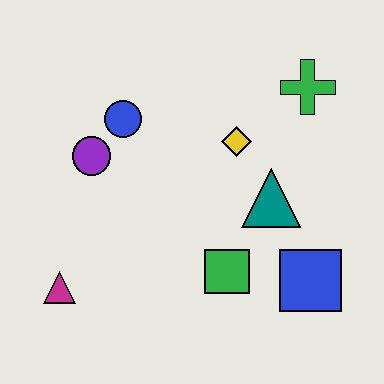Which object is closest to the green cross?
The yellow diamond is closest to the green cross.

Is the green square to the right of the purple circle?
Yes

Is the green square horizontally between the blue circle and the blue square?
Yes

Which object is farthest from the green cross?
The magenta triangle is farthest from the green cross.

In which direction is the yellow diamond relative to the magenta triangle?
The yellow diamond is to the right of the magenta triangle.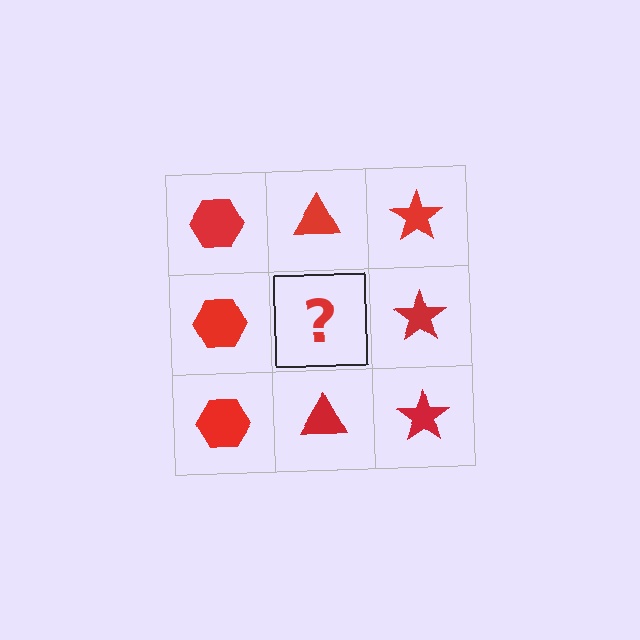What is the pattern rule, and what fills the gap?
The rule is that each column has a consistent shape. The gap should be filled with a red triangle.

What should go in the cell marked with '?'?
The missing cell should contain a red triangle.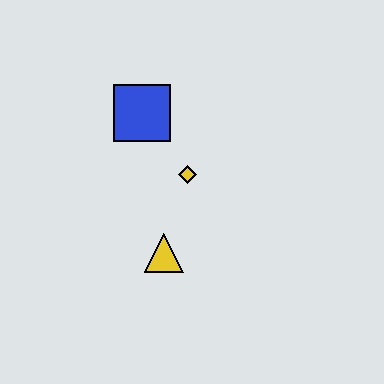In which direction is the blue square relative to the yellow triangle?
The blue square is above the yellow triangle.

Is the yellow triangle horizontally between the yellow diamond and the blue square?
Yes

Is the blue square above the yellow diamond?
Yes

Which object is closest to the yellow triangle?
The yellow diamond is closest to the yellow triangle.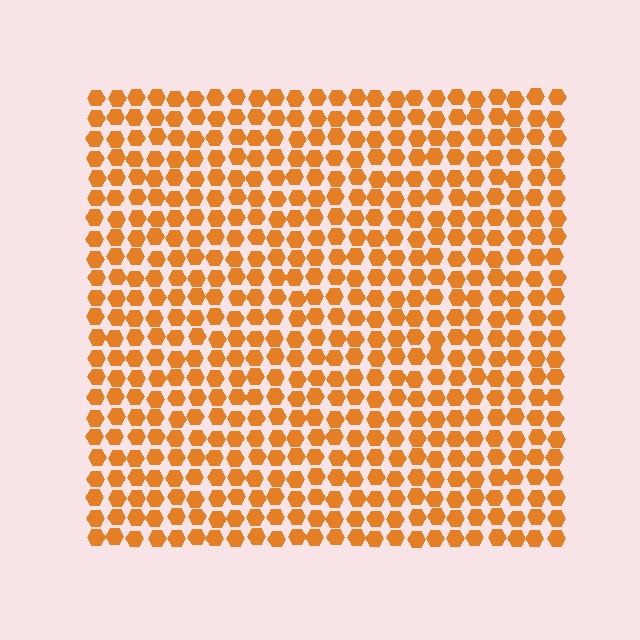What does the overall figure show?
The overall figure shows a square.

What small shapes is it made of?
It is made of small hexagons.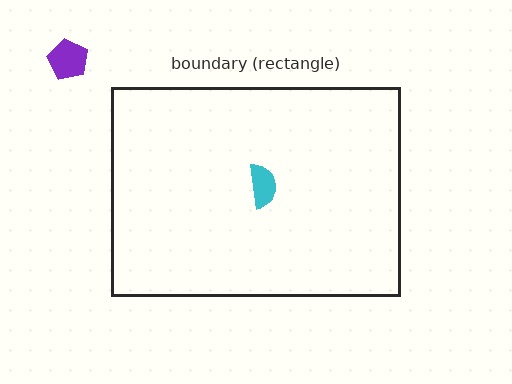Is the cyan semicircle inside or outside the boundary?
Inside.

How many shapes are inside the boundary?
1 inside, 1 outside.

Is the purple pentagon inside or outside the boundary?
Outside.